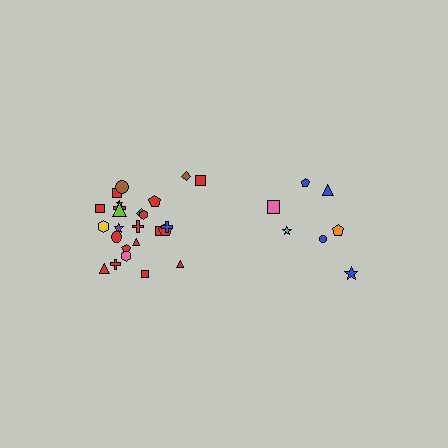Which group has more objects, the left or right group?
The left group.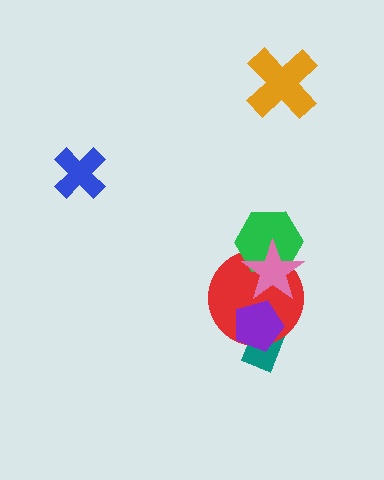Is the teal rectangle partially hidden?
Yes, it is partially covered by another shape.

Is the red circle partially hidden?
Yes, it is partially covered by another shape.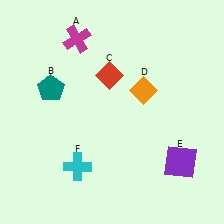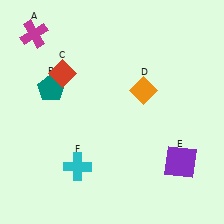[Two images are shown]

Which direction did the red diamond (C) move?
The red diamond (C) moved left.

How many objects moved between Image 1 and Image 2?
2 objects moved between the two images.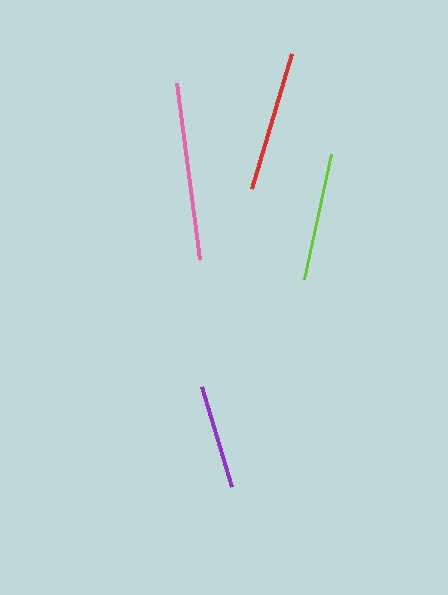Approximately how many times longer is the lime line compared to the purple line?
The lime line is approximately 1.2 times the length of the purple line.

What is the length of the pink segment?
The pink segment is approximately 178 pixels long.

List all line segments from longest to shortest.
From longest to shortest: pink, red, lime, purple.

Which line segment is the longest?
The pink line is the longest at approximately 178 pixels.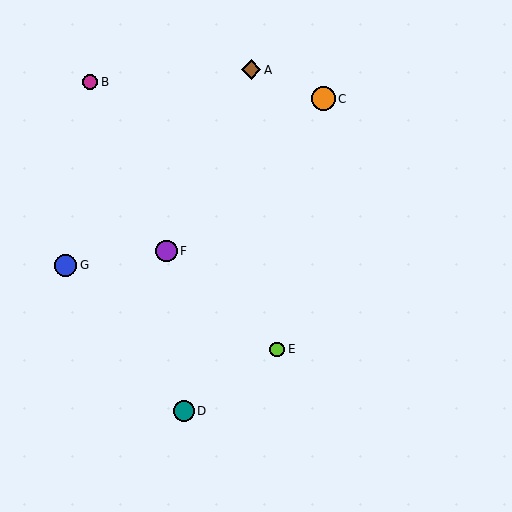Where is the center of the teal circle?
The center of the teal circle is at (184, 411).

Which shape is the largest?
The orange circle (labeled C) is the largest.